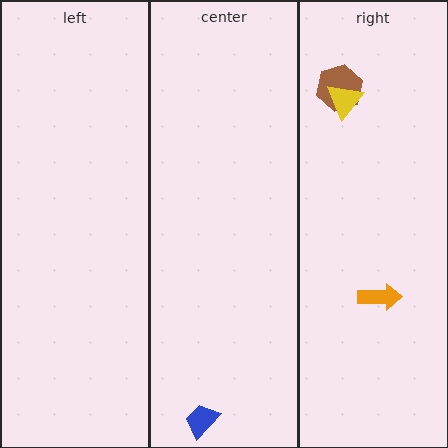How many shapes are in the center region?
1.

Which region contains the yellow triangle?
The right region.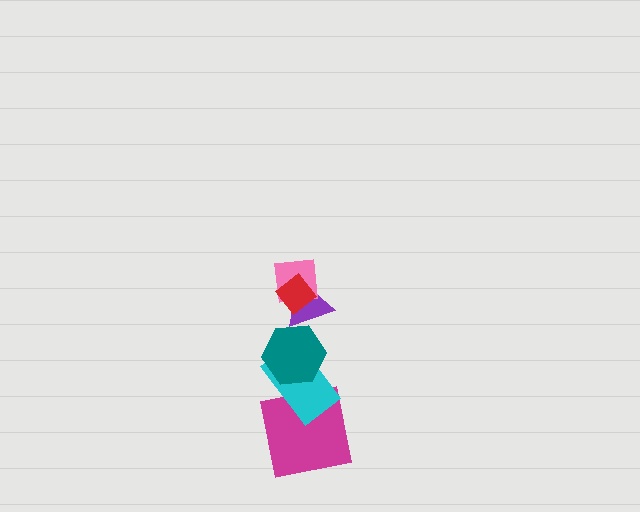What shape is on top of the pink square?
The red diamond is on top of the pink square.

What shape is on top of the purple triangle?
The pink square is on top of the purple triangle.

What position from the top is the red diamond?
The red diamond is 1st from the top.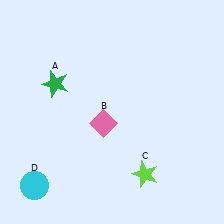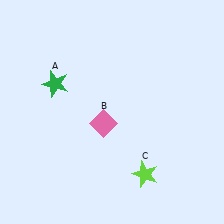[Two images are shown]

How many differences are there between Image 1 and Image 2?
There is 1 difference between the two images.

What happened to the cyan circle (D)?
The cyan circle (D) was removed in Image 2. It was in the bottom-left area of Image 1.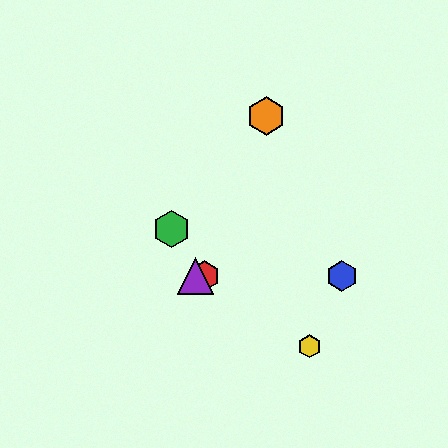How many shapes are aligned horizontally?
3 shapes (the red hexagon, the blue hexagon, the purple triangle) are aligned horizontally.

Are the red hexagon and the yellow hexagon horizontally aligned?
No, the red hexagon is at y≈276 and the yellow hexagon is at y≈346.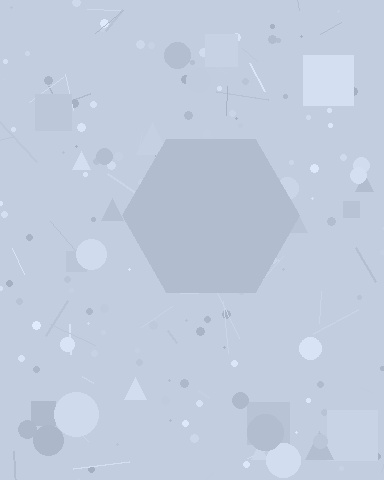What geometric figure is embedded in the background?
A hexagon is embedded in the background.